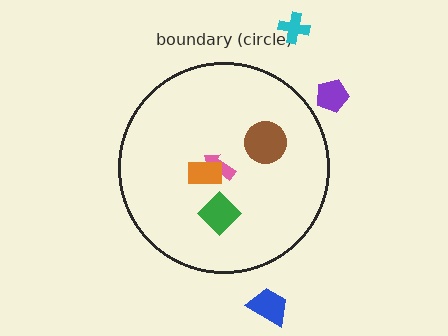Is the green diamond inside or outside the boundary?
Inside.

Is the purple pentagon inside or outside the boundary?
Outside.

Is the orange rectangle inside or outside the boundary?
Inside.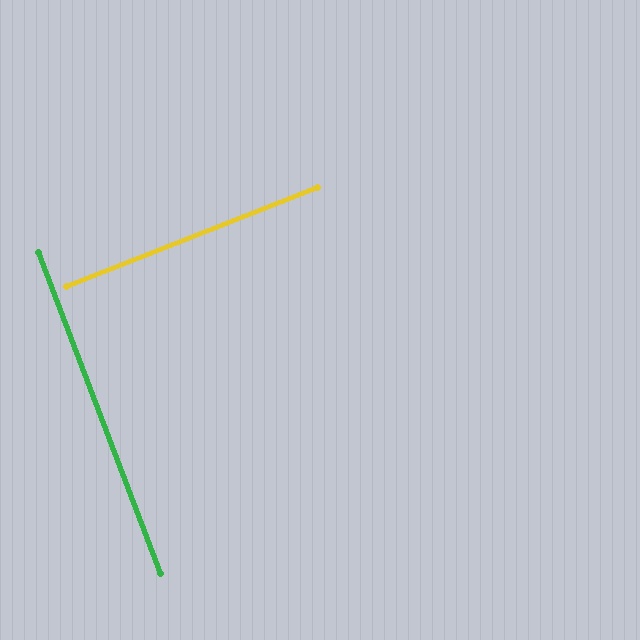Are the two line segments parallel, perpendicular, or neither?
Perpendicular — they meet at approximately 89°.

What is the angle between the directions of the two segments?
Approximately 89 degrees.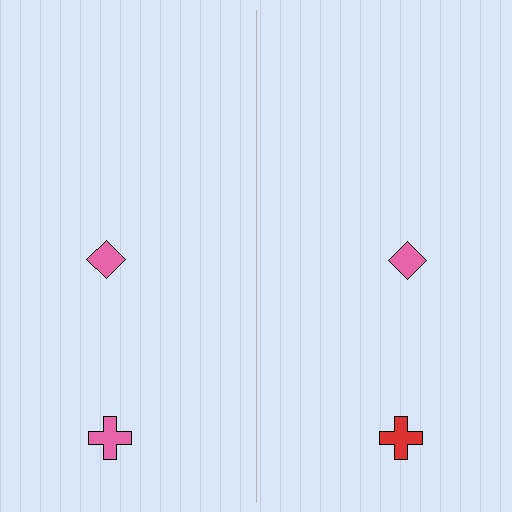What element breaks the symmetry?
The red cross on the right side breaks the symmetry — its mirror counterpart is pink.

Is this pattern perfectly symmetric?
No, the pattern is not perfectly symmetric. The red cross on the right side breaks the symmetry — its mirror counterpart is pink.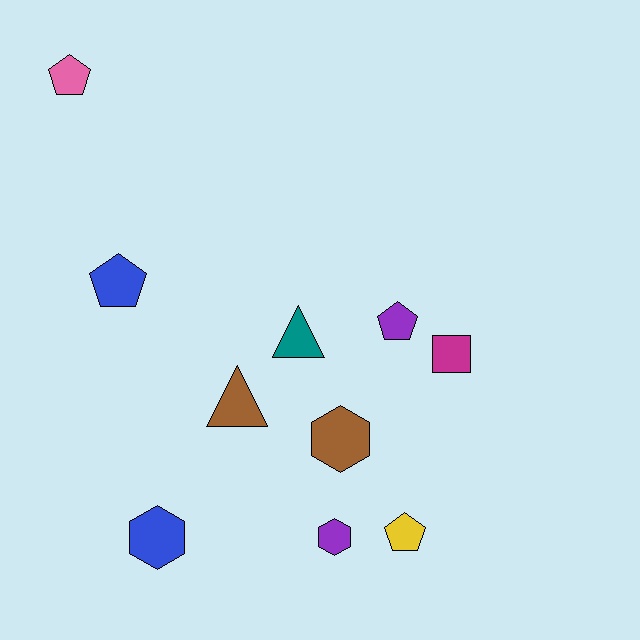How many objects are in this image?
There are 10 objects.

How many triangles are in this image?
There are 2 triangles.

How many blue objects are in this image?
There are 2 blue objects.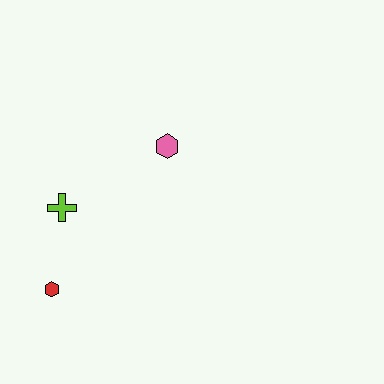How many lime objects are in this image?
There is 1 lime object.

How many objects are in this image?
There are 3 objects.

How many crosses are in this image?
There is 1 cross.